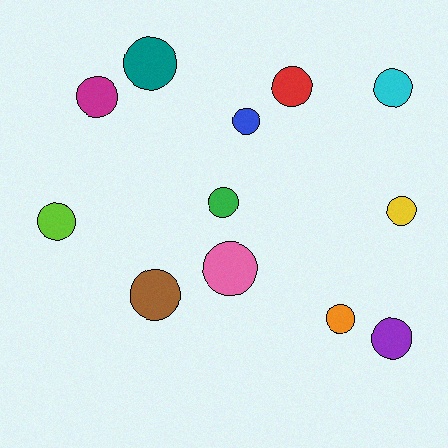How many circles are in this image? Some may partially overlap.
There are 12 circles.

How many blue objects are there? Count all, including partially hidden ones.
There is 1 blue object.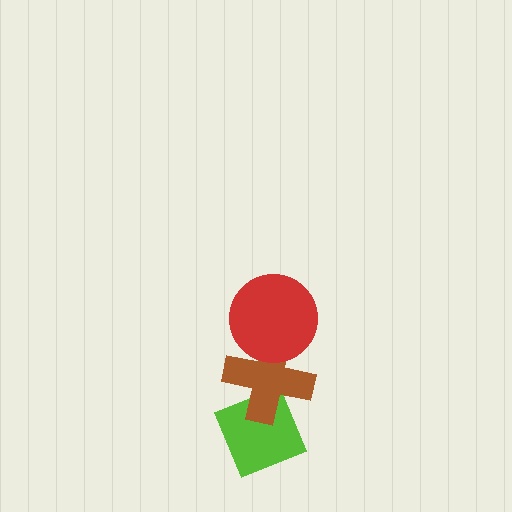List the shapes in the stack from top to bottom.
From top to bottom: the red circle, the brown cross, the lime diamond.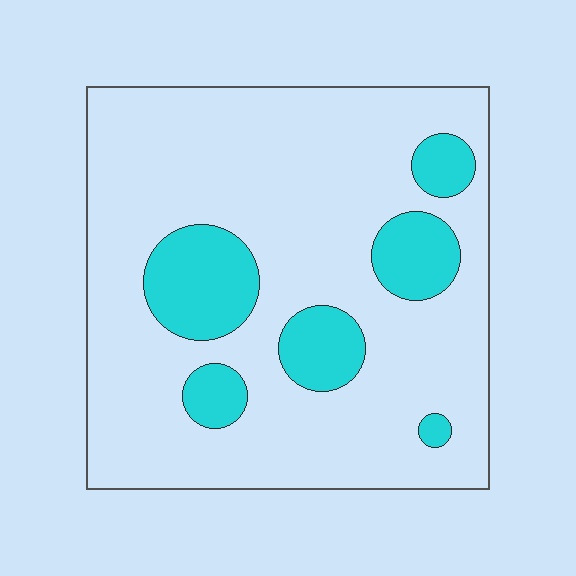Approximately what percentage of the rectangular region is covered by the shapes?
Approximately 20%.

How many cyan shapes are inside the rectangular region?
6.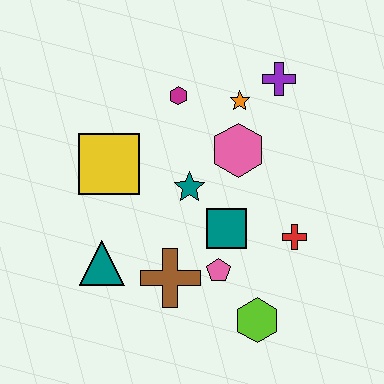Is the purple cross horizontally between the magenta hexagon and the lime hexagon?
No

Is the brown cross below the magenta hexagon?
Yes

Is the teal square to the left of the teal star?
No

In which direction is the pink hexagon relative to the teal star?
The pink hexagon is to the right of the teal star.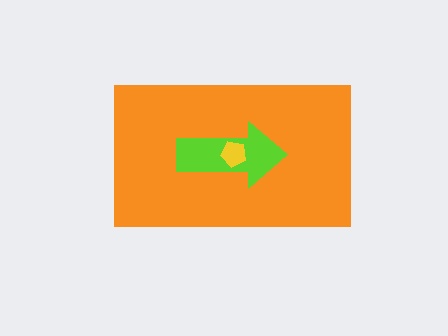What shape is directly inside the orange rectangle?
The lime arrow.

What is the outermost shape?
The orange rectangle.